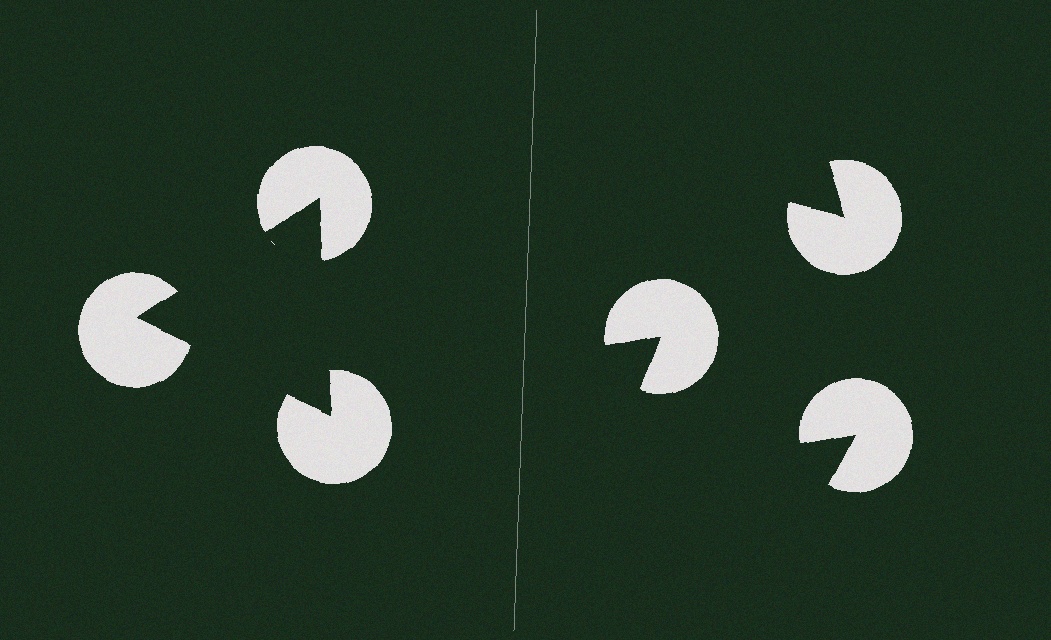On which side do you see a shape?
An illusory triangle appears on the left side. On the right side the wedge cuts are rotated, so no coherent shape forms.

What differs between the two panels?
The pac-man discs are positioned identically on both sides; only the wedge orientations differ. On the left they align to a triangle; on the right they are misaligned.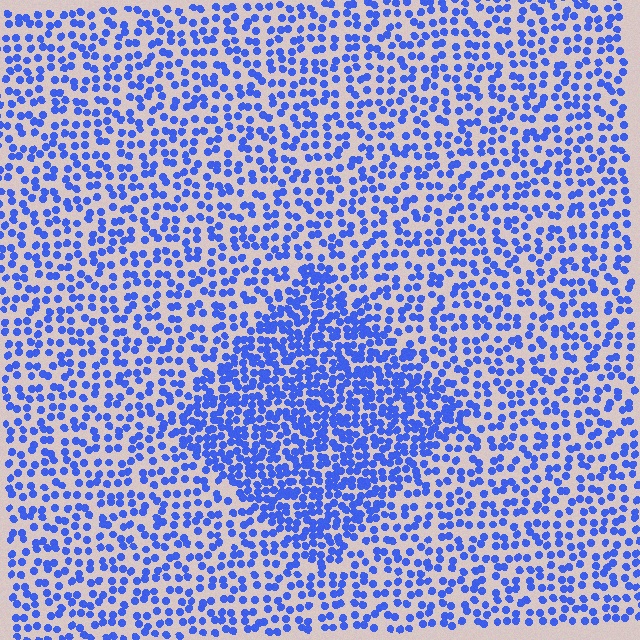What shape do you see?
I see a diamond.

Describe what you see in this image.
The image contains small blue elements arranged at two different densities. A diamond-shaped region is visible where the elements are more densely packed than the surrounding area.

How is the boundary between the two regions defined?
The boundary is defined by a change in element density (approximately 1.9x ratio). All elements are the same color, size, and shape.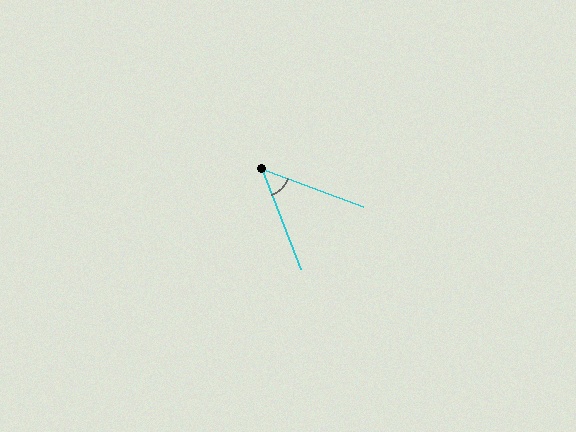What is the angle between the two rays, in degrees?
Approximately 48 degrees.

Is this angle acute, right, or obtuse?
It is acute.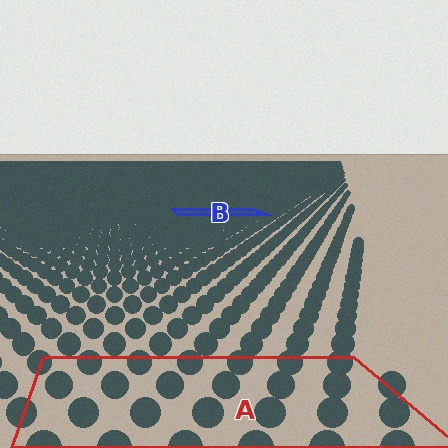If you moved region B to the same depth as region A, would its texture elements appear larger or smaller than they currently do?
They would appear larger. At a closer depth, the same texture elements are projected at a bigger on-screen size.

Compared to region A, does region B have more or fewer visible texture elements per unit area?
Region B has more texture elements per unit area — they are packed more densely because it is farther away.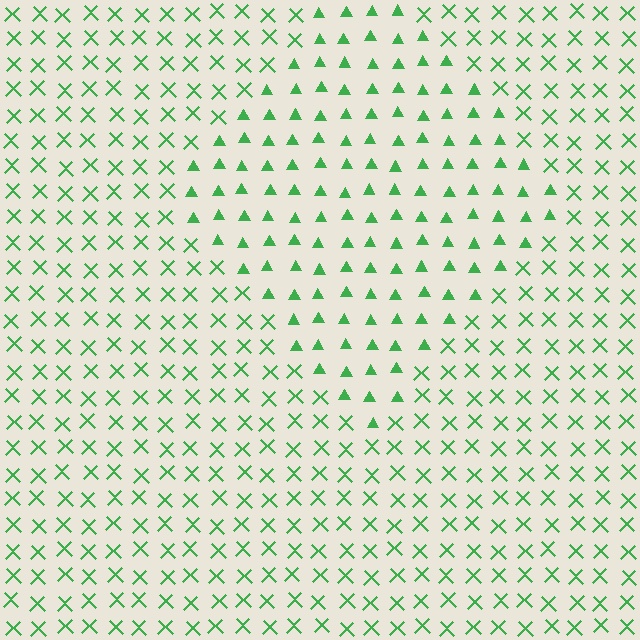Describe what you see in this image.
The image is filled with small green elements arranged in a uniform grid. A diamond-shaped region contains triangles, while the surrounding area contains X marks. The boundary is defined purely by the change in element shape.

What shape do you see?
I see a diamond.